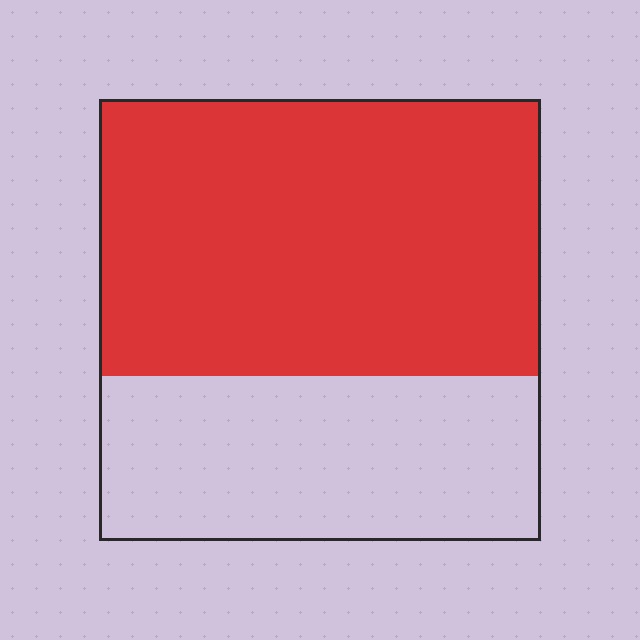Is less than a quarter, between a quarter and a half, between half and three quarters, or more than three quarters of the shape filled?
Between half and three quarters.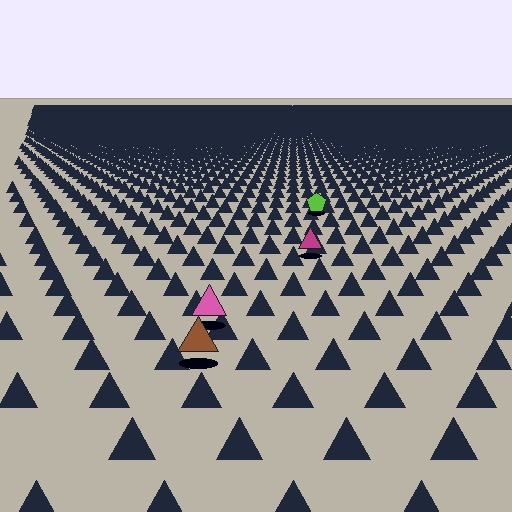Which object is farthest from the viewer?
The lime pentagon is farthest from the viewer. It appears smaller and the ground texture around it is denser.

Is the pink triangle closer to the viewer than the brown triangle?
No. The brown triangle is closer — you can tell from the texture gradient: the ground texture is coarser near it.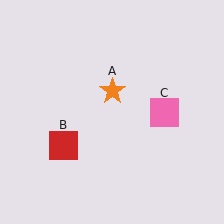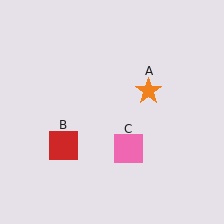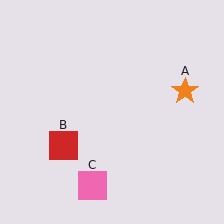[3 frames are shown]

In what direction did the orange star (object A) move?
The orange star (object A) moved right.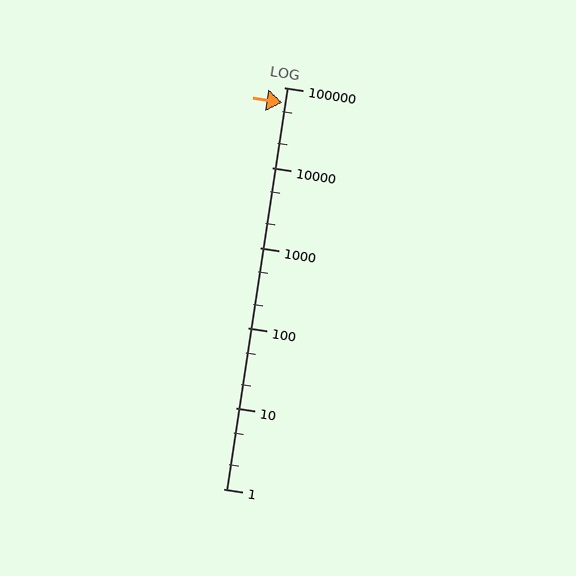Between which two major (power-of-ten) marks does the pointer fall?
The pointer is between 10000 and 100000.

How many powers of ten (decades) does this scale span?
The scale spans 5 decades, from 1 to 100000.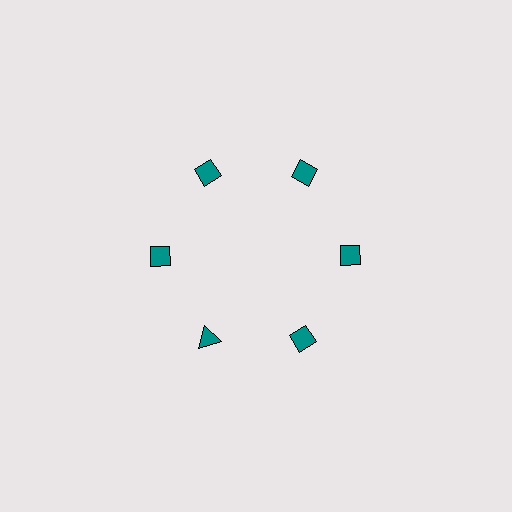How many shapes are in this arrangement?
There are 6 shapes arranged in a ring pattern.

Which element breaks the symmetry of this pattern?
The teal triangle at roughly the 7 o'clock position breaks the symmetry. All other shapes are teal diamonds.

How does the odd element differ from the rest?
It has a different shape: triangle instead of diamond.